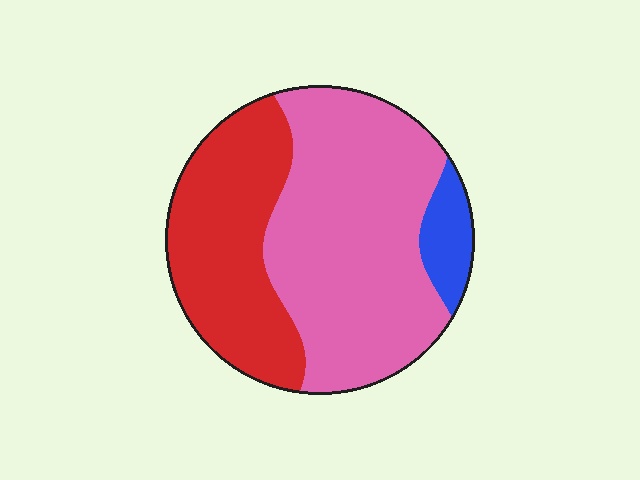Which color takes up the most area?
Pink, at roughly 55%.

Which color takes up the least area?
Blue, at roughly 10%.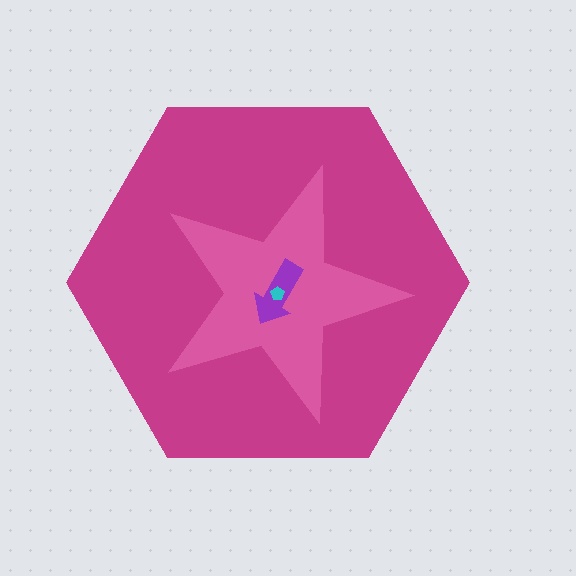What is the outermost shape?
The magenta hexagon.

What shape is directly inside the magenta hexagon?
The pink star.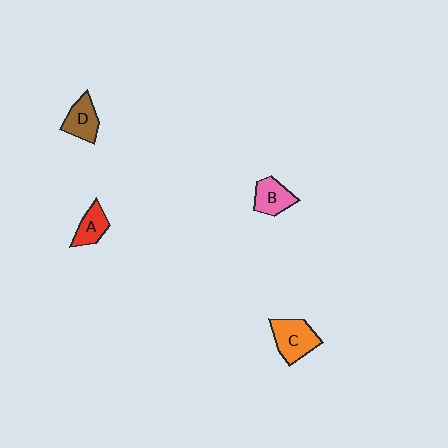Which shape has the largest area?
Shape C (orange).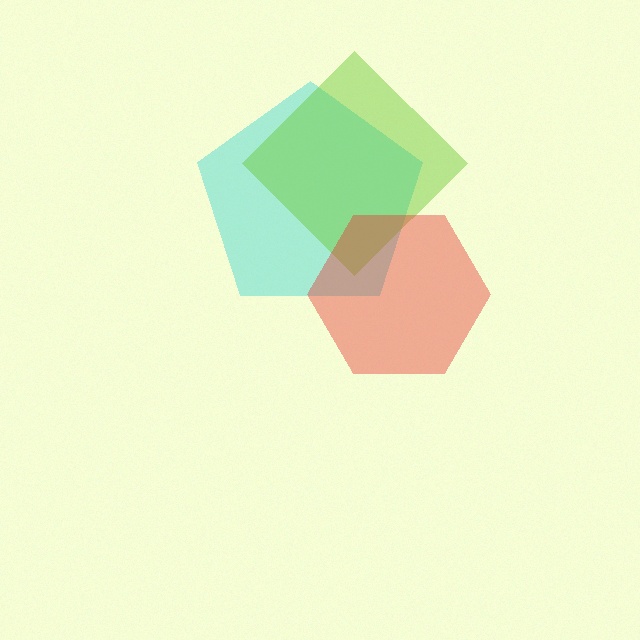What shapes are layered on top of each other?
The layered shapes are: a cyan pentagon, a lime diamond, a red hexagon.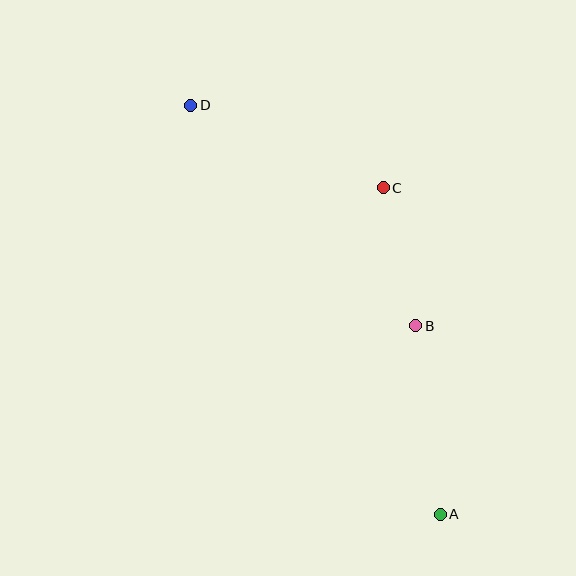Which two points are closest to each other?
Points B and C are closest to each other.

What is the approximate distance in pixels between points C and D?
The distance between C and D is approximately 209 pixels.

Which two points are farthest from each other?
Points A and D are farthest from each other.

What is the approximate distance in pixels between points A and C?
The distance between A and C is approximately 332 pixels.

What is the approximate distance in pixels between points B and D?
The distance between B and D is approximately 315 pixels.